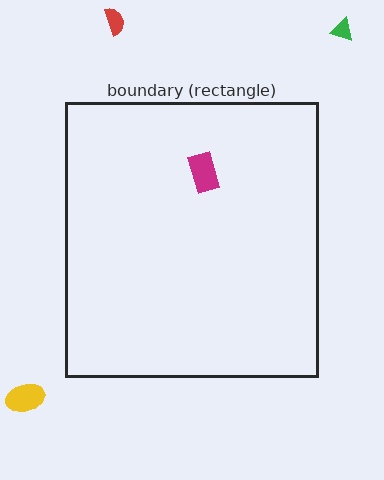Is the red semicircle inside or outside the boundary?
Outside.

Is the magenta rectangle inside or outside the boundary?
Inside.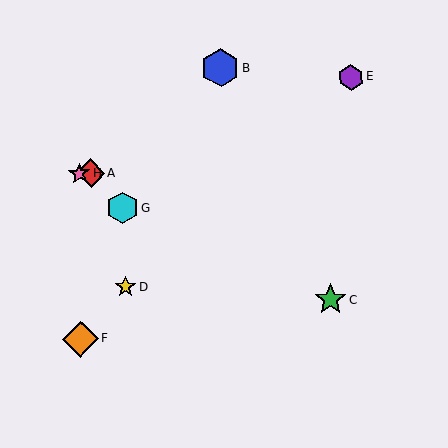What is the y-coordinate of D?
Object D is at y≈287.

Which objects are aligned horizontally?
Objects A, H are aligned horizontally.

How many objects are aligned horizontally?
2 objects (A, H) are aligned horizontally.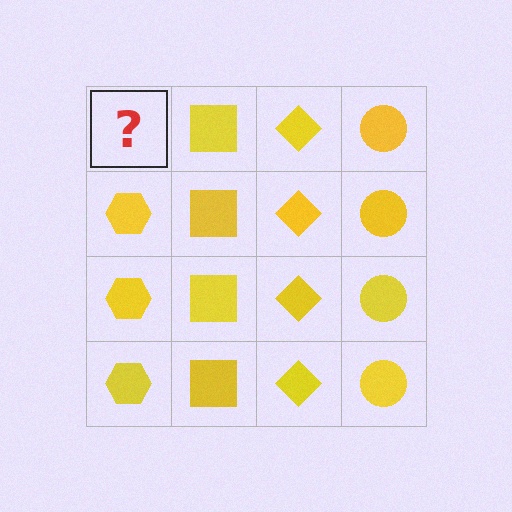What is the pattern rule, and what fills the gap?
The rule is that each column has a consistent shape. The gap should be filled with a yellow hexagon.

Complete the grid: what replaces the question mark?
The question mark should be replaced with a yellow hexagon.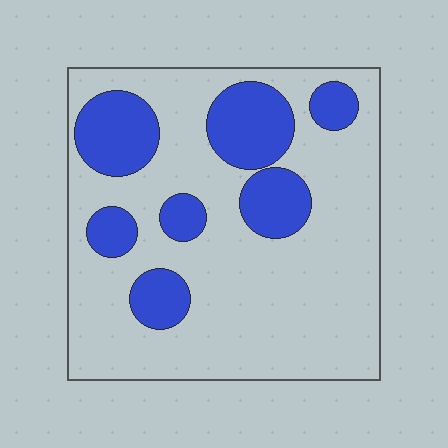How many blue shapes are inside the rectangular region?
7.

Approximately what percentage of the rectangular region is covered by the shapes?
Approximately 25%.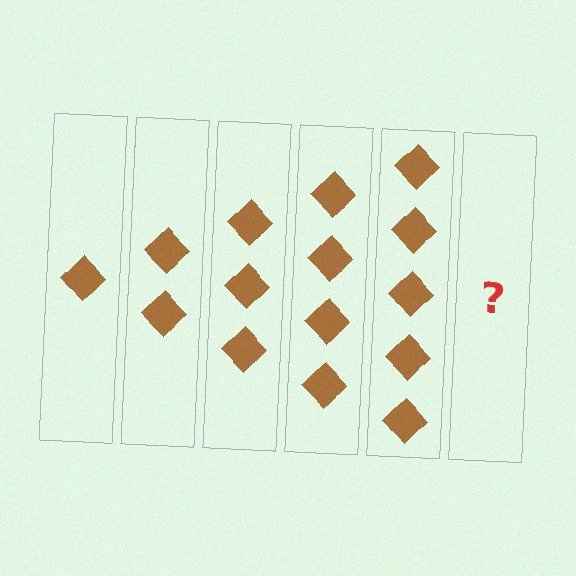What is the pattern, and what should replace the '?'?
The pattern is that each step adds one more diamond. The '?' should be 6 diamonds.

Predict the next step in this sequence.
The next step is 6 diamonds.